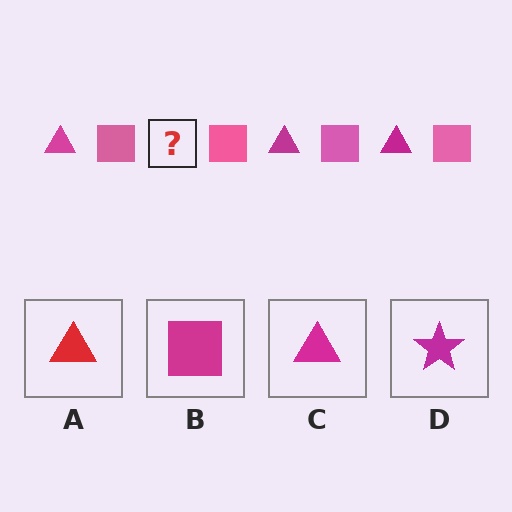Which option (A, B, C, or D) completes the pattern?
C.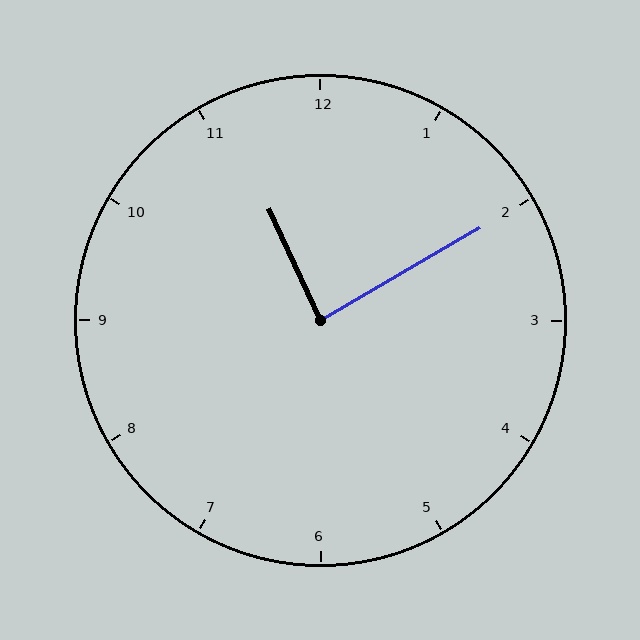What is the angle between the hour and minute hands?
Approximately 85 degrees.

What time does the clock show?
11:10.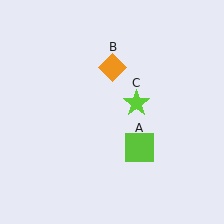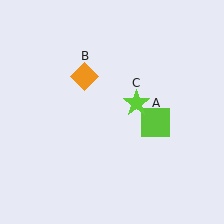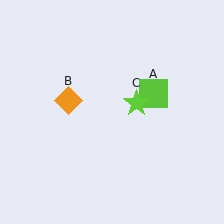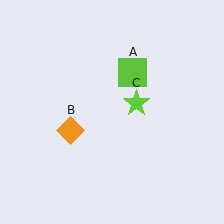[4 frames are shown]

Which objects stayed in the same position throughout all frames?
Lime star (object C) remained stationary.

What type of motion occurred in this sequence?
The lime square (object A), orange diamond (object B) rotated counterclockwise around the center of the scene.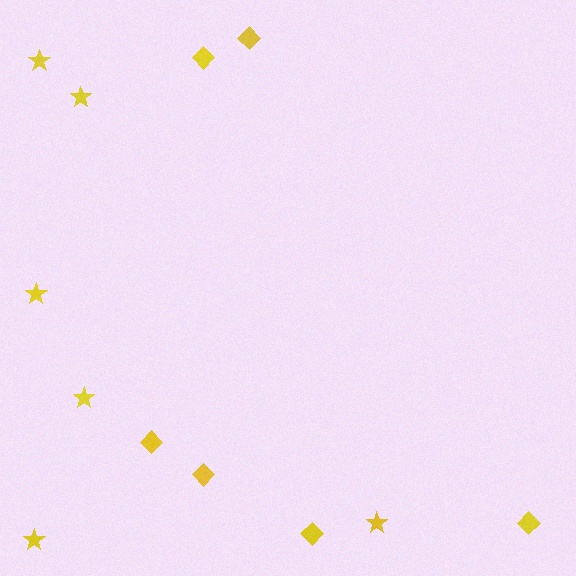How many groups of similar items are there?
There are 2 groups: one group of diamonds (6) and one group of stars (6).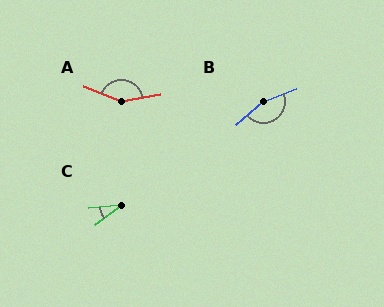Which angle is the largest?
B, at approximately 160 degrees.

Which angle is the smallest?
C, at approximately 33 degrees.